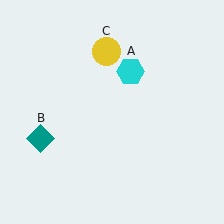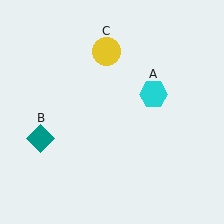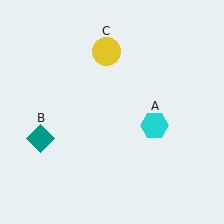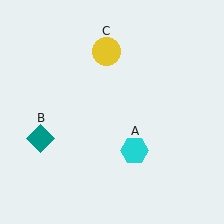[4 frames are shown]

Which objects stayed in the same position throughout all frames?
Teal diamond (object B) and yellow circle (object C) remained stationary.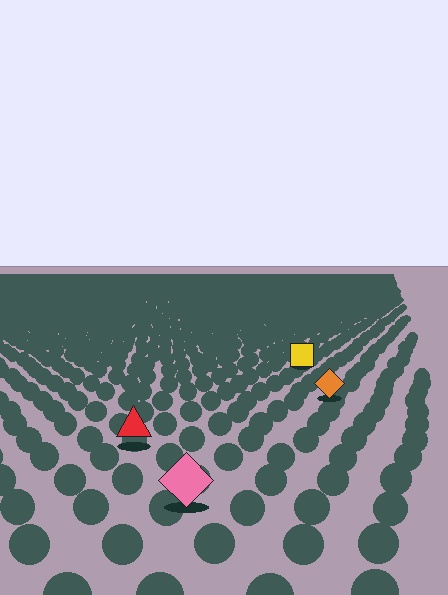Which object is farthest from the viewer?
The yellow square is farthest from the viewer. It appears smaller and the ground texture around it is denser.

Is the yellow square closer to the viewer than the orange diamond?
No. The orange diamond is closer — you can tell from the texture gradient: the ground texture is coarser near it.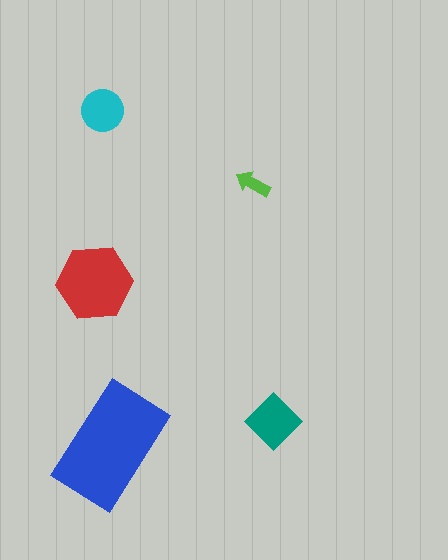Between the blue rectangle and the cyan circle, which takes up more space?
The blue rectangle.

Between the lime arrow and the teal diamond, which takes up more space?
The teal diamond.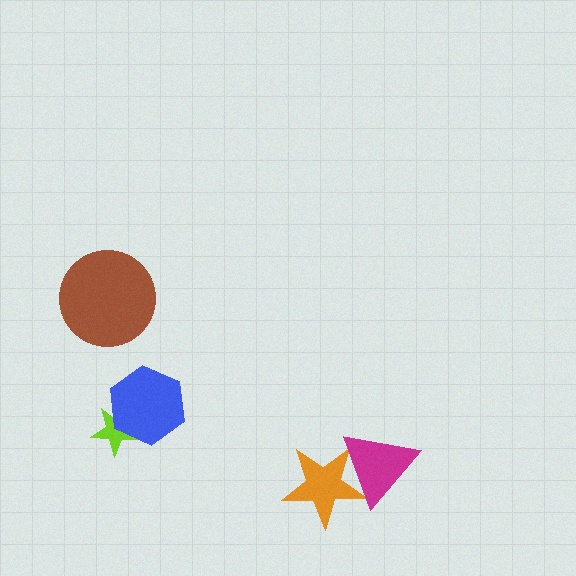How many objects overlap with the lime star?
1 object overlaps with the lime star.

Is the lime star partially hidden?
Yes, it is partially covered by another shape.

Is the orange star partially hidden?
Yes, it is partially covered by another shape.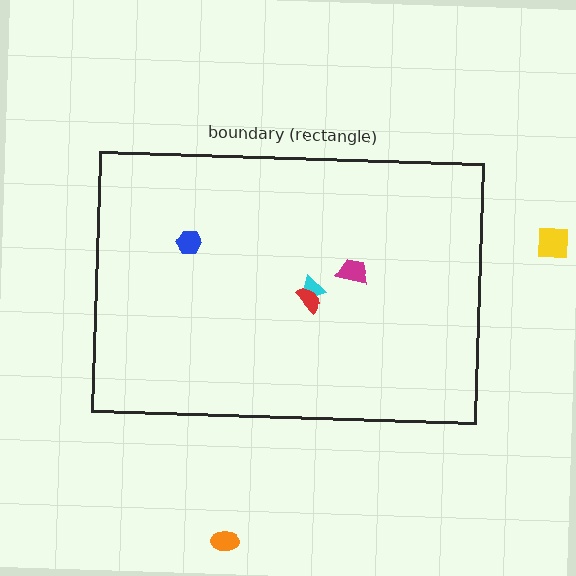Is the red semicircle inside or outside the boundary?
Inside.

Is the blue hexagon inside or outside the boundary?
Inside.